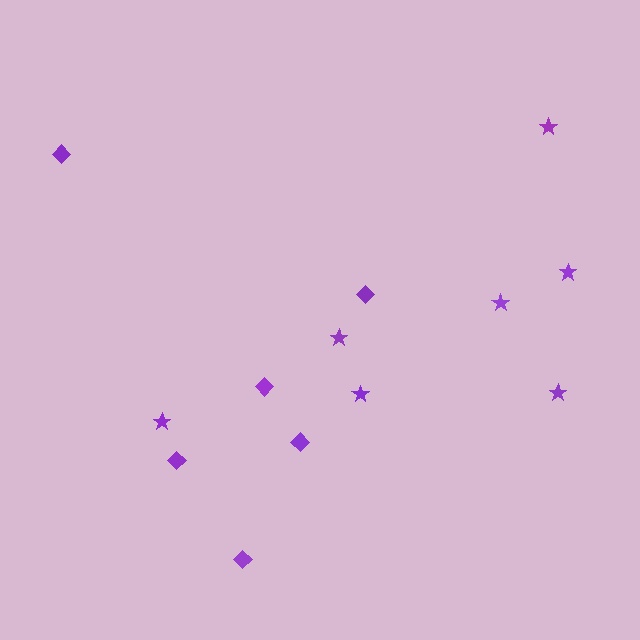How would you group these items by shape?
There are 2 groups: one group of diamonds (6) and one group of stars (7).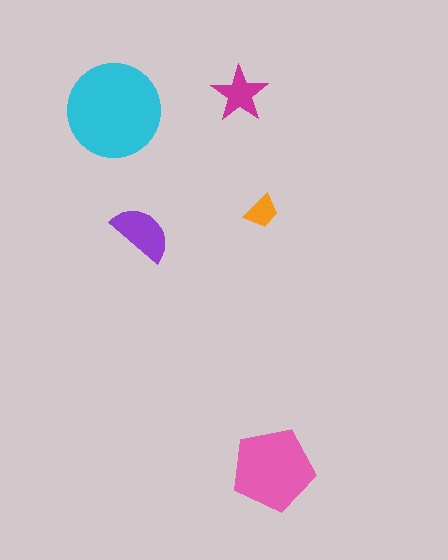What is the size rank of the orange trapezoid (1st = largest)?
5th.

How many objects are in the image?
There are 5 objects in the image.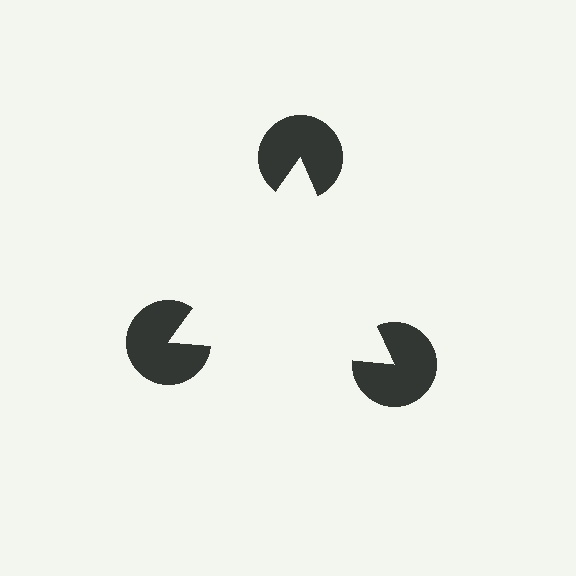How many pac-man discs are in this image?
There are 3 — one at each vertex of the illusory triangle.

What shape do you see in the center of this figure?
An illusory triangle — its edges are inferred from the aligned wedge cuts in the pac-man discs, not physically drawn.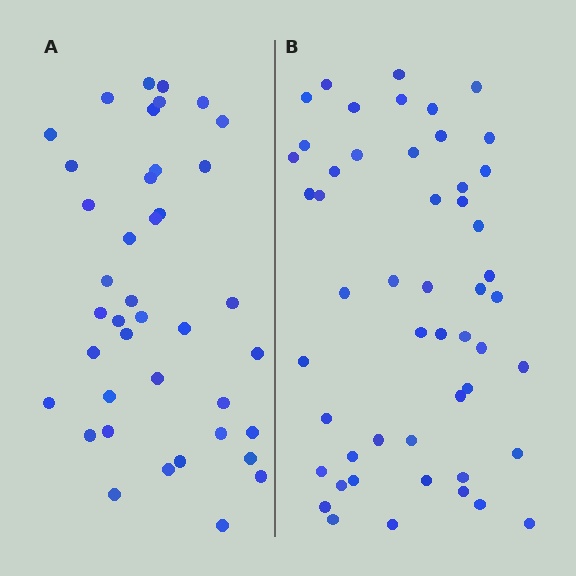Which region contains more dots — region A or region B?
Region B (the right region) has more dots.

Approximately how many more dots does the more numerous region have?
Region B has roughly 12 or so more dots than region A.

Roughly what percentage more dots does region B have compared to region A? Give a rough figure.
About 30% more.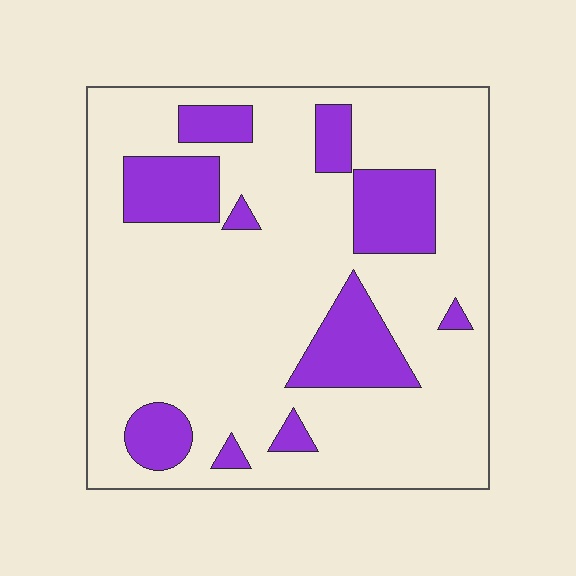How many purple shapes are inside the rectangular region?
10.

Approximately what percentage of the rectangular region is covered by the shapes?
Approximately 20%.